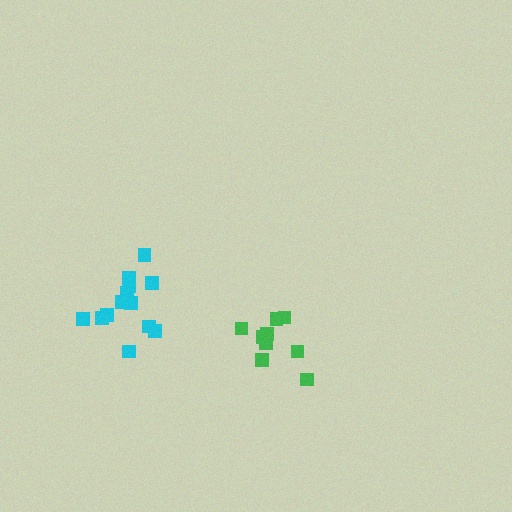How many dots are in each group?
Group 1: 13 dots, Group 2: 9 dots (22 total).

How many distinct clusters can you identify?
There are 2 distinct clusters.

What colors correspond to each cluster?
The clusters are colored: cyan, green.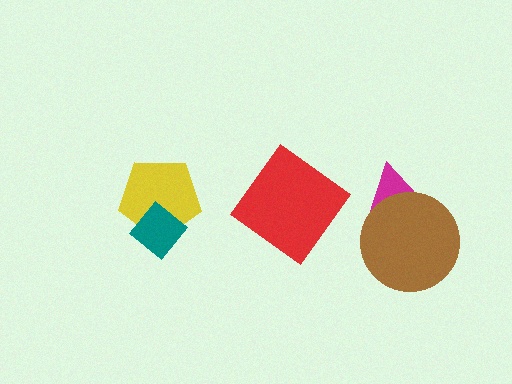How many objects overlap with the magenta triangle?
1 object overlaps with the magenta triangle.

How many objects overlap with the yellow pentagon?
1 object overlaps with the yellow pentagon.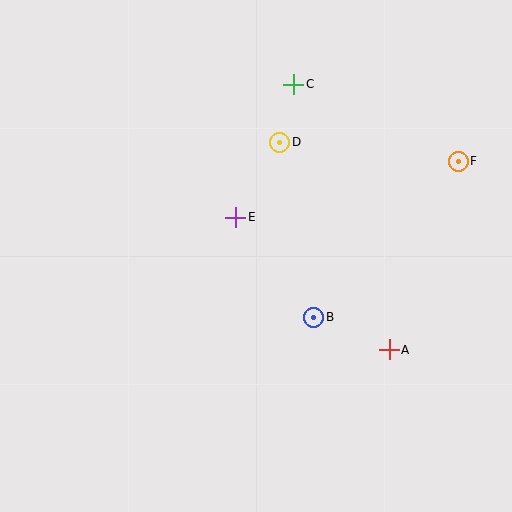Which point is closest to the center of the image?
Point E at (236, 217) is closest to the center.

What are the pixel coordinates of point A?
Point A is at (389, 350).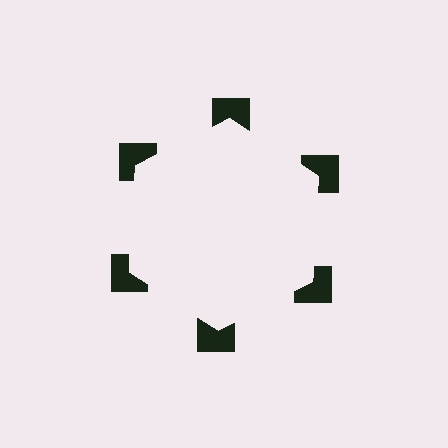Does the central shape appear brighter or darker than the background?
It typically appears slightly brighter than the background, even though no actual brightness change is drawn.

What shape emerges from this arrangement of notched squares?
An illusory hexagon — its edges are inferred from the aligned wedge cuts in the notched squares, not physically drawn.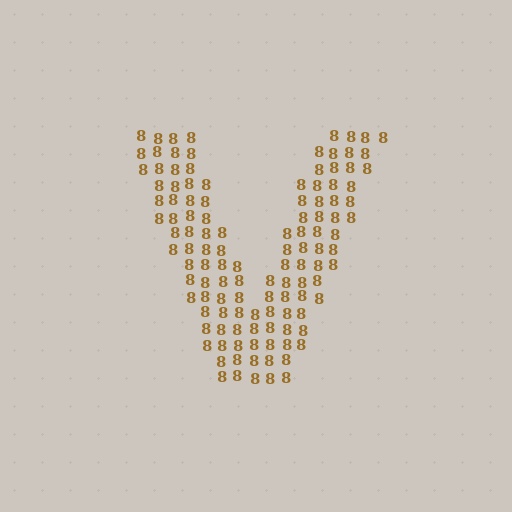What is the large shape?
The large shape is the letter V.